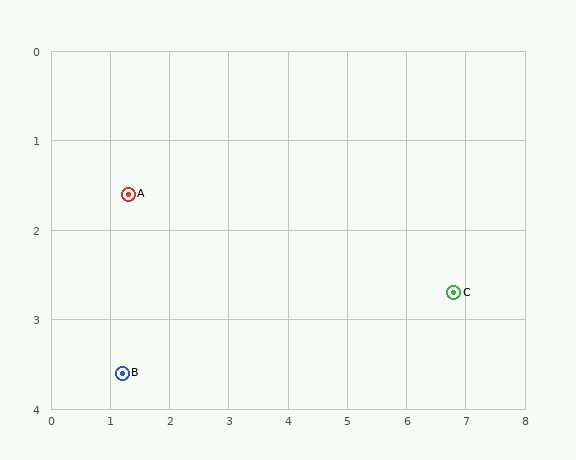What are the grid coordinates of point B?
Point B is at approximately (1.2, 3.6).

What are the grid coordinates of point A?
Point A is at approximately (1.3, 1.6).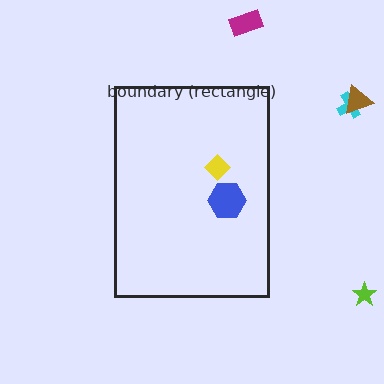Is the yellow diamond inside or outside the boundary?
Inside.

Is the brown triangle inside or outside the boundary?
Outside.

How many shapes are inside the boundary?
2 inside, 4 outside.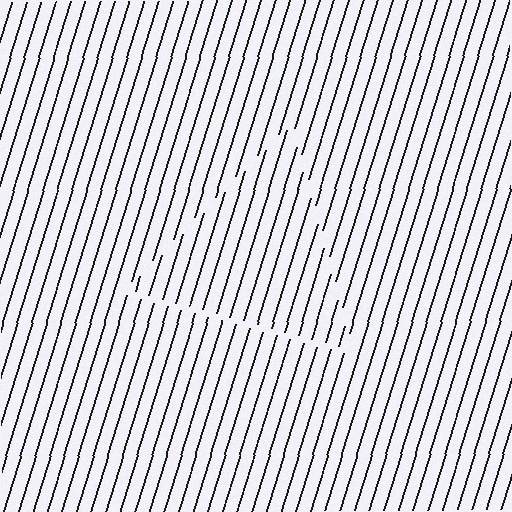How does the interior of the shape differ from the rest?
The interior of the shape contains the same grating, shifted by half a period — the contour is defined by the phase discontinuity where line-ends from the inner and outer gratings abut.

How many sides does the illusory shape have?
3 sides — the line-ends trace a triangle.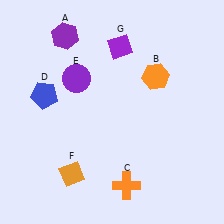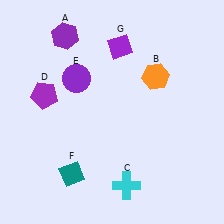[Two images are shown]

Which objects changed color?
C changed from orange to cyan. D changed from blue to purple. F changed from orange to teal.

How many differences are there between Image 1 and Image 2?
There are 3 differences between the two images.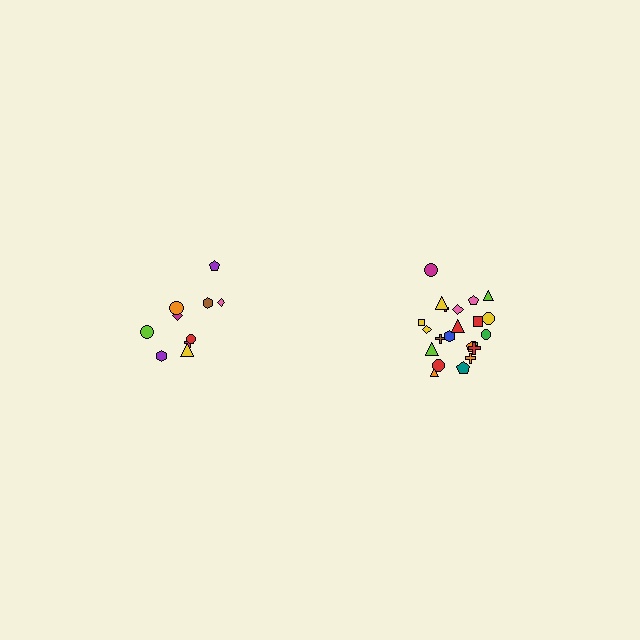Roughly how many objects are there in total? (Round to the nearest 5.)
Roughly 30 objects in total.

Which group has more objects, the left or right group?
The right group.